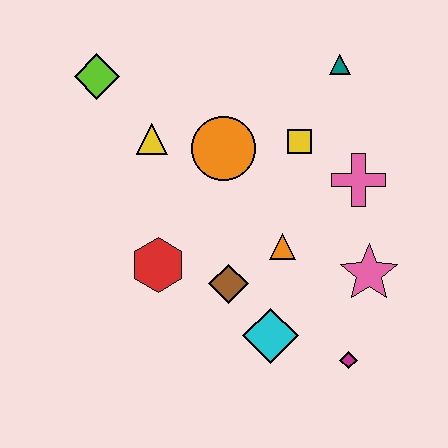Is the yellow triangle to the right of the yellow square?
No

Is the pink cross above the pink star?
Yes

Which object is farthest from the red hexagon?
The teal triangle is farthest from the red hexagon.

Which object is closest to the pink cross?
The yellow square is closest to the pink cross.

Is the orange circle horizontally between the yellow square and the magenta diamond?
No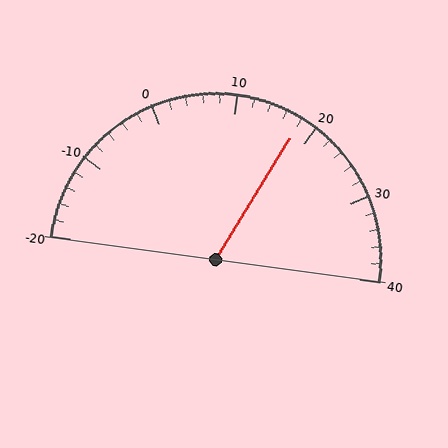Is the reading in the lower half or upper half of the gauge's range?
The reading is in the upper half of the range (-20 to 40).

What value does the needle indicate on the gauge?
The needle indicates approximately 18.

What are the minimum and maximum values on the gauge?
The gauge ranges from -20 to 40.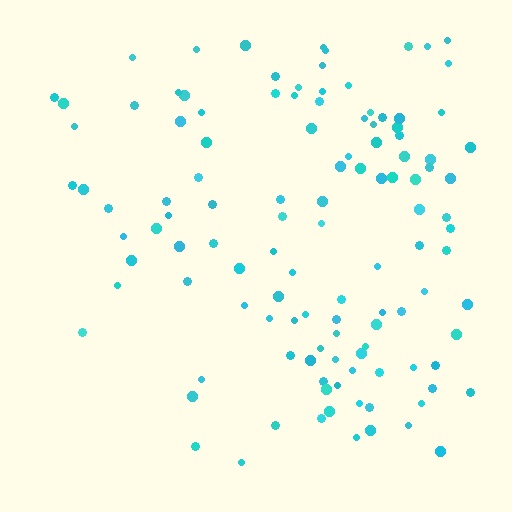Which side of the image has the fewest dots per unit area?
The left.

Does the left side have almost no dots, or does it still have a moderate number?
Still a moderate number, just noticeably fewer than the right.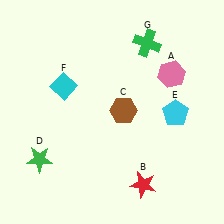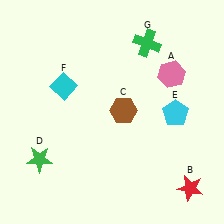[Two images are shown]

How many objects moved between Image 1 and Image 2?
1 object moved between the two images.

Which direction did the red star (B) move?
The red star (B) moved right.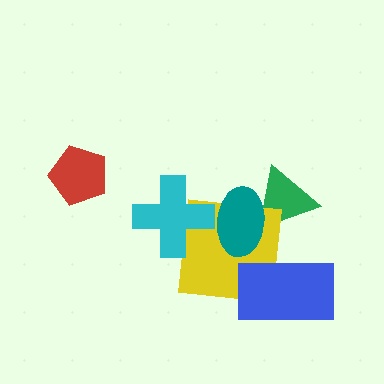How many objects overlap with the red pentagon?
0 objects overlap with the red pentagon.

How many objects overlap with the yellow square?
4 objects overlap with the yellow square.